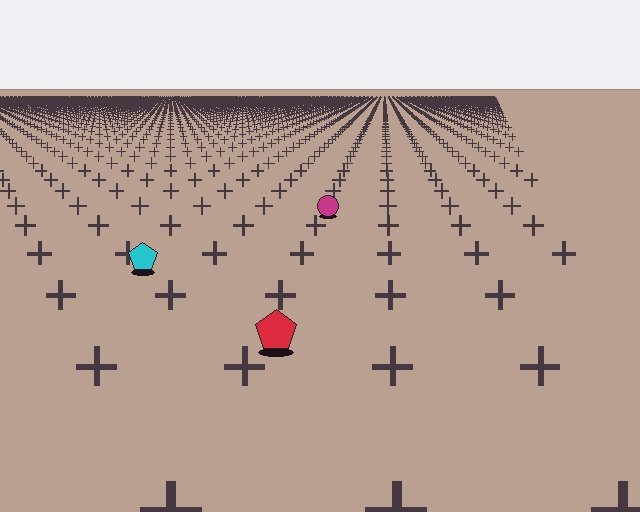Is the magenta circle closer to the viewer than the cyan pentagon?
No. The cyan pentagon is closer — you can tell from the texture gradient: the ground texture is coarser near it.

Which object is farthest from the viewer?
The magenta circle is farthest from the viewer. It appears smaller and the ground texture around it is denser.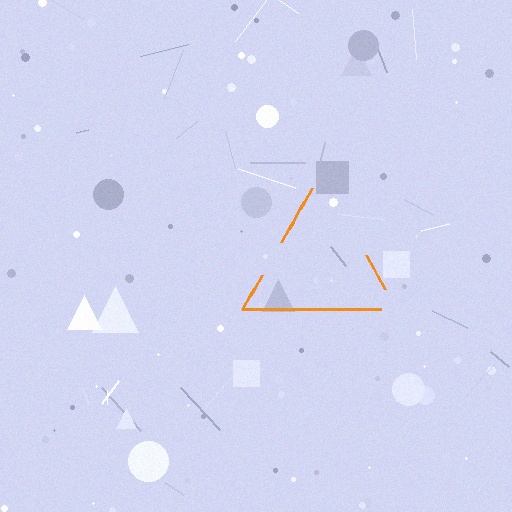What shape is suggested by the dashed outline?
The dashed outline suggests a triangle.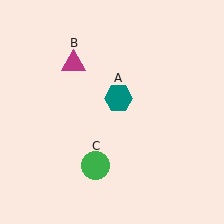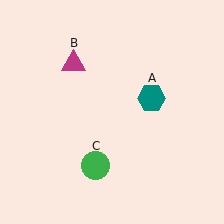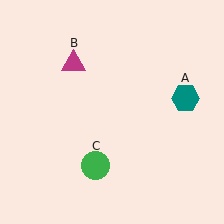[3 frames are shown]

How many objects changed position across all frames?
1 object changed position: teal hexagon (object A).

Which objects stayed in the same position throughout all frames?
Magenta triangle (object B) and green circle (object C) remained stationary.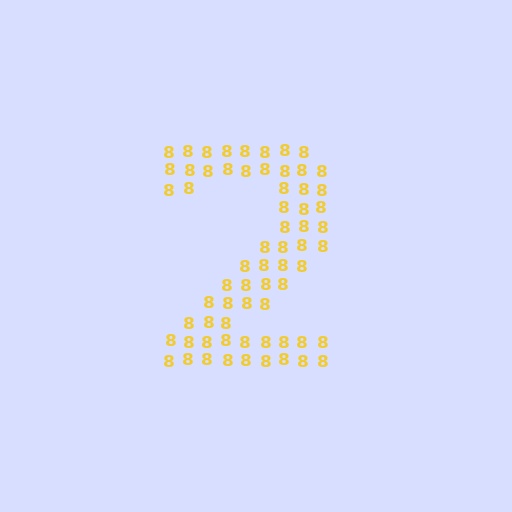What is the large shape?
The large shape is the digit 2.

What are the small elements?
The small elements are digit 8's.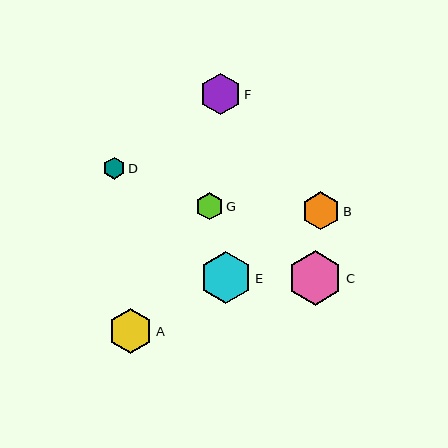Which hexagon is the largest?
Hexagon C is the largest with a size of approximately 55 pixels.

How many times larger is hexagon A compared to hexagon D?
Hexagon A is approximately 2.0 times the size of hexagon D.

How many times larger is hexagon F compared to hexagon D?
Hexagon F is approximately 1.9 times the size of hexagon D.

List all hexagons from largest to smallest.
From largest to smallest: C, E, A, F, B, G, D.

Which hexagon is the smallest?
Hexagon D is the smallest with a size of approximately 22 pixels.